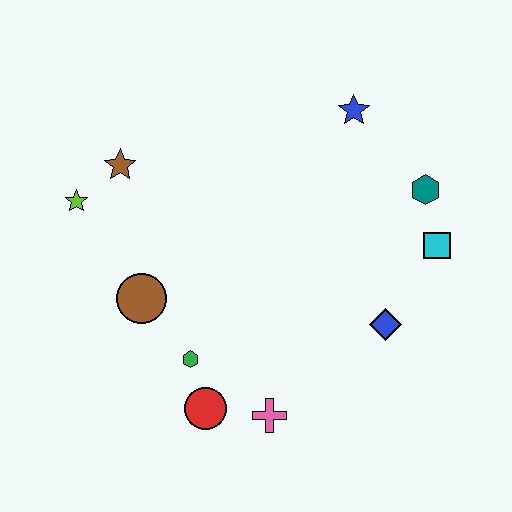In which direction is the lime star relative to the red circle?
The lime star is above the red circle.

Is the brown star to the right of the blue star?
No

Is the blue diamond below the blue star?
Yes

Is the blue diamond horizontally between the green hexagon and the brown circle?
No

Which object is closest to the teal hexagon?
The cyan square is closest to the teal hexagon.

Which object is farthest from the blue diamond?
The lime star is farthest from the blue diamond.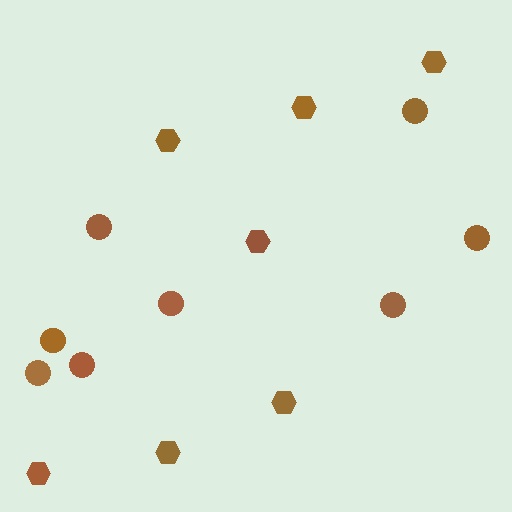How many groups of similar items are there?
There are 2 groups: one group of hexagons (7) and one group of circles (8).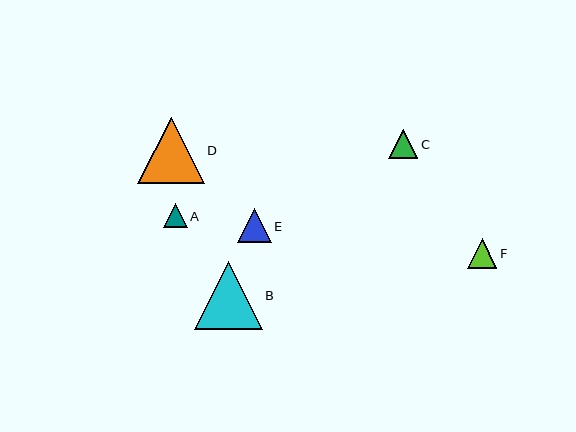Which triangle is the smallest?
Triangle A is the smallest with a size of approximately 24 pixels.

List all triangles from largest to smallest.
From largest to smallest: B, D, E, F, C, A.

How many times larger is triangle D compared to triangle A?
Triangle D is approximately 2.8 times the size of triangle A.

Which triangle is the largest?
Triangle B is the largest with a size of approximately 68 pixels.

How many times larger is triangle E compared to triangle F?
Triangle E is approximately 1.1 times the size of triangle F.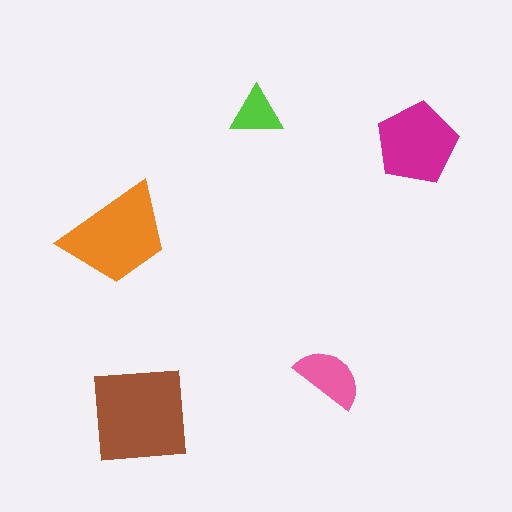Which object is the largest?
The brown square.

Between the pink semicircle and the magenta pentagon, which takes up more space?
The magenta pentagon.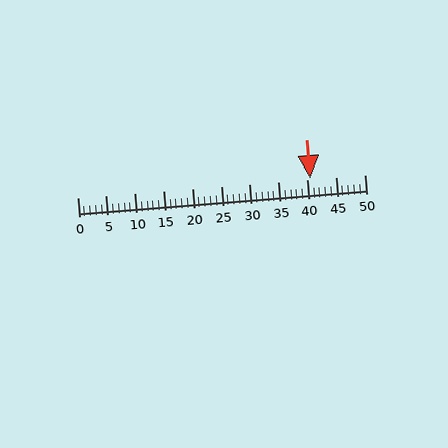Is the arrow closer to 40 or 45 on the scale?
The arrow is closer to 40.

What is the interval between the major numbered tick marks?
The major tick marks are spaced 5 units apart.